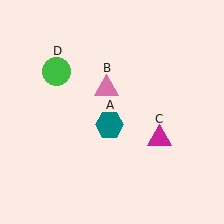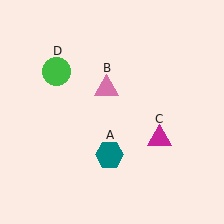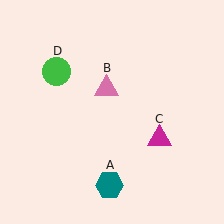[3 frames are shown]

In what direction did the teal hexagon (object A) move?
The teal hexagon (object A) moved down.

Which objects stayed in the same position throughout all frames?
Pink triangle (object B) and magenta triangle (object C) and green circle (object D) remained stationary.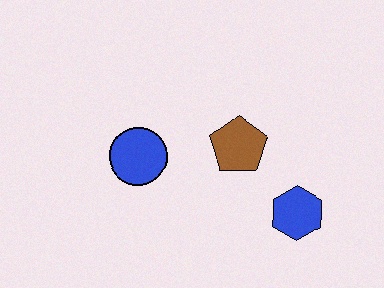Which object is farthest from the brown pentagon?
The blue circle is farthest from the brown pentagon.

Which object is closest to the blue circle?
The brown pentagon is closest to the blue circle.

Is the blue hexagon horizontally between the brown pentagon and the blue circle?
No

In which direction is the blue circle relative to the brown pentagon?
The blue circle is to the left of the brown pentagon.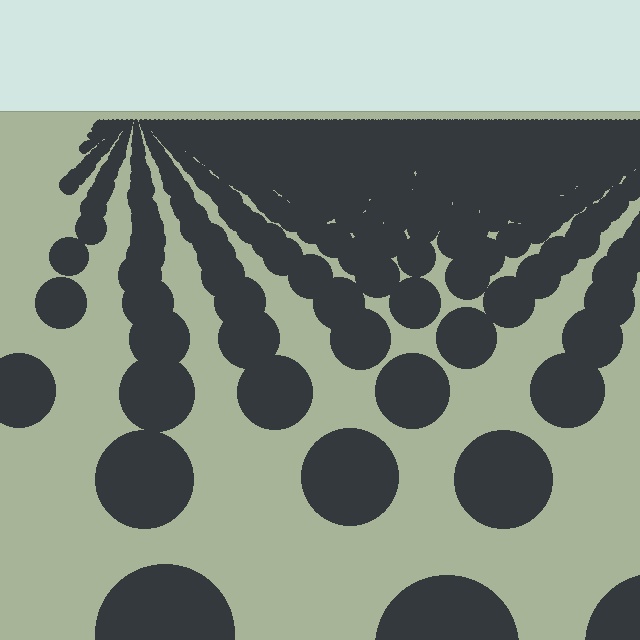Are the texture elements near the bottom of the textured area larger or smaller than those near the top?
Larger. Near the bottom, elements are closer to the viewer and appear at a bigger on-screen size.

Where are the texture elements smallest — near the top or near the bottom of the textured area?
Near the top.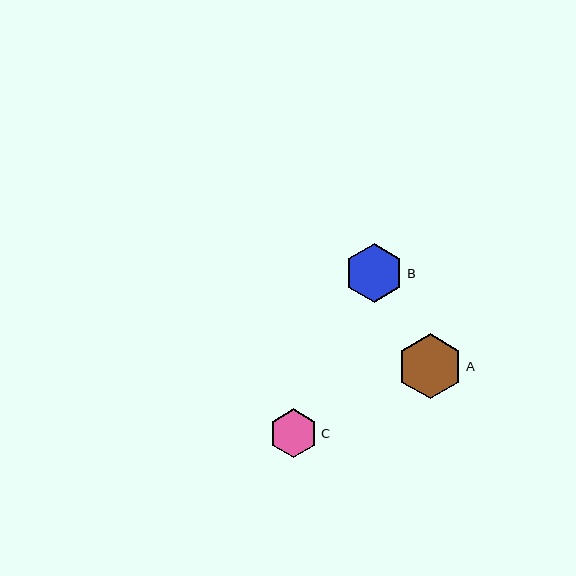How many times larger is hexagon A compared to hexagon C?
Hexagon A is approximately 1.3 times the size of hexagon C.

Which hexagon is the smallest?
Hexagon C is the smallest with a size of approximately 48 pixels.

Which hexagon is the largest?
Hexagon A is the largest with a size of approximately 65 pixels.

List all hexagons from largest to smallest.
From largest to smallest: A, B, C.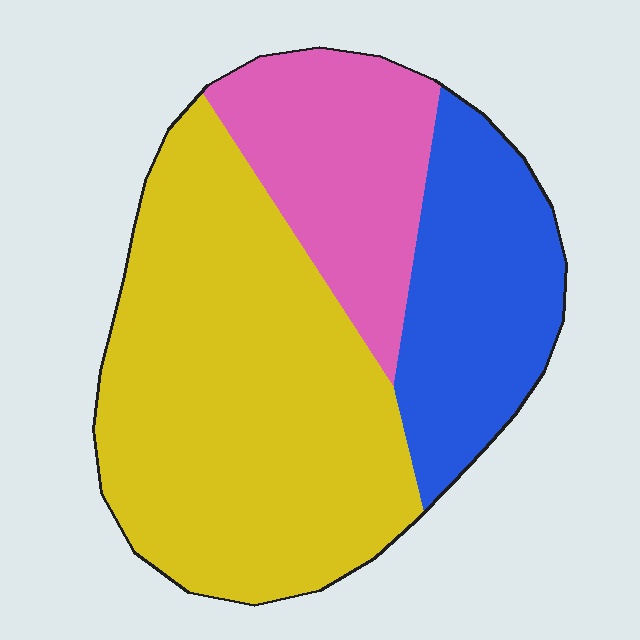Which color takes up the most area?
Yellow, at roughly 55%.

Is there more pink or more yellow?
Yellow.